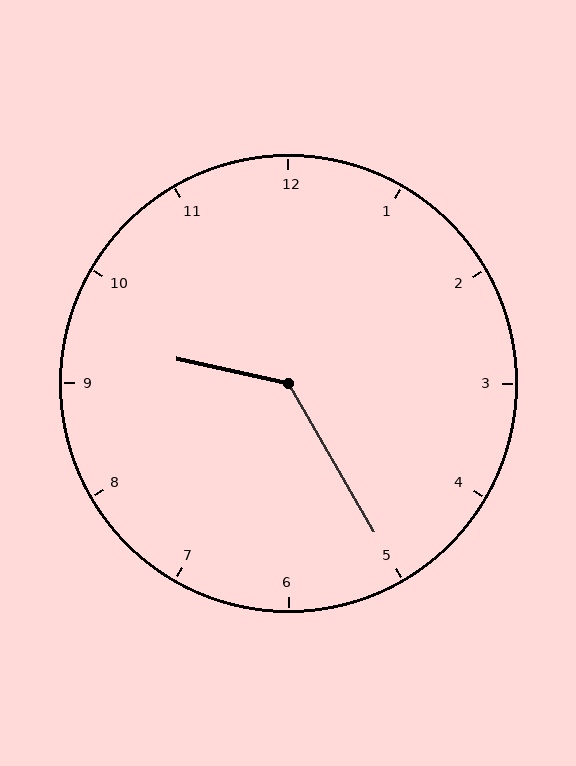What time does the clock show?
9:25.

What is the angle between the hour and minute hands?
Approximately 132 degrees.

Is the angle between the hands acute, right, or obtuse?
It is obtuse.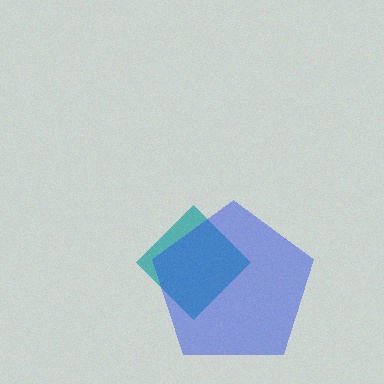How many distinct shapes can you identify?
There are 2 distinct shapes: a teal diamond, a blue pentagon.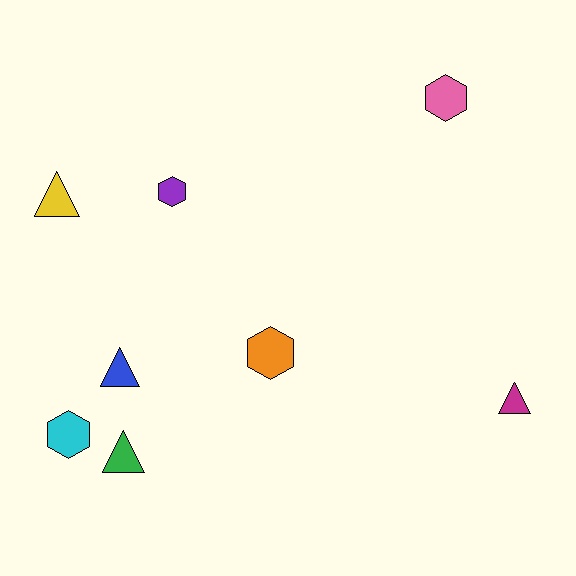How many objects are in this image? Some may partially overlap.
There are 8 objects.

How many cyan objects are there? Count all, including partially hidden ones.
There is 1 cyan object.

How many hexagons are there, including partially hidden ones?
There are 4 hexagons.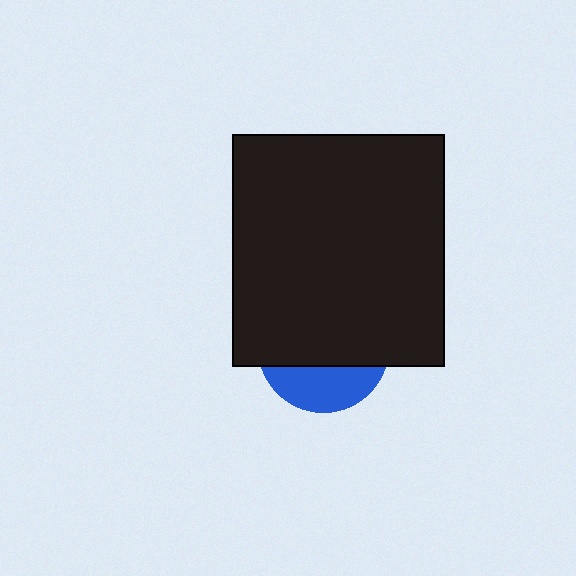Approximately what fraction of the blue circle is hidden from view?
Roughly 69% of the blue circle is hidden behind the black rectangle.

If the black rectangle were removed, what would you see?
You would see the complete blue circle.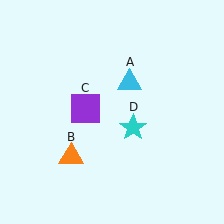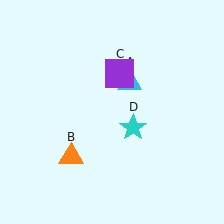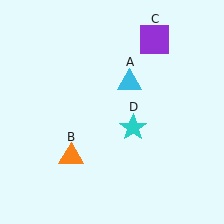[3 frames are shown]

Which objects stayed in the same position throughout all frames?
Cyan triangle (object A) and orange triangle (object B) and cyan star (object D) remained stationary.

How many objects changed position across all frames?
1 object changed position: purple square (object C).